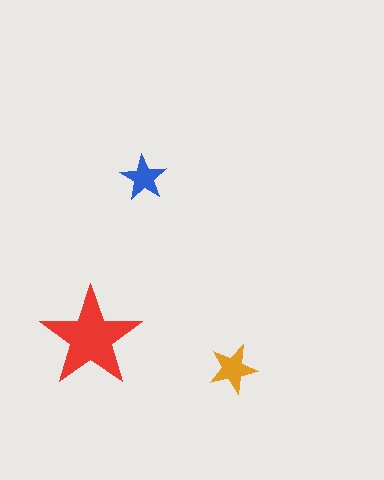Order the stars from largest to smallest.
the red one, the orange one, the blue one.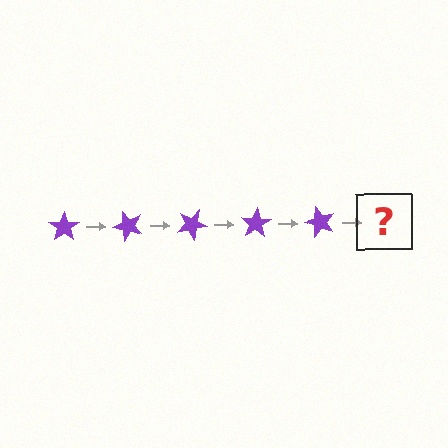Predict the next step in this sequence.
The next step is a purple star rotated 250 degrees.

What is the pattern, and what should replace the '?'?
The pattern is that the star rotates 50 degrees each step. The '?' should be a purple star rotated 250 degrees.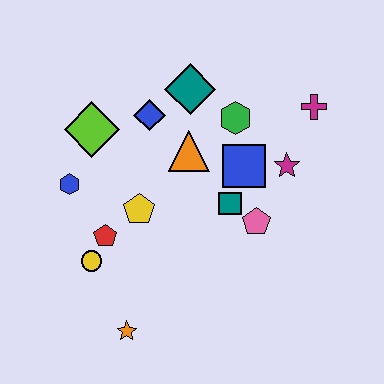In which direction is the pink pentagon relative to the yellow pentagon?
The pink pentagon is to the right of the yellow pentagon.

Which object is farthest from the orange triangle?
The orange star is farthest from the orange triangle.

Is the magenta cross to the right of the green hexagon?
Yes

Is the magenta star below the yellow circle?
No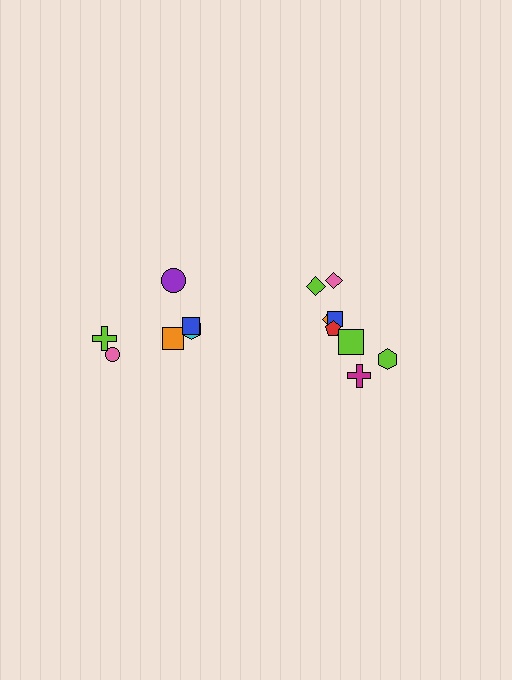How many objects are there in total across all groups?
There are 14 objects.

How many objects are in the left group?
There are 6 objects.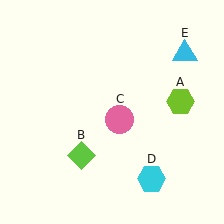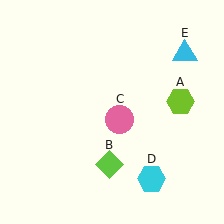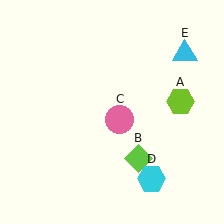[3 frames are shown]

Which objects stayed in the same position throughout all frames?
Lime hexagon (object A) and pink circle (object C) and cyan hexagon (object D) and cyan triangle (object E) remained stationary.